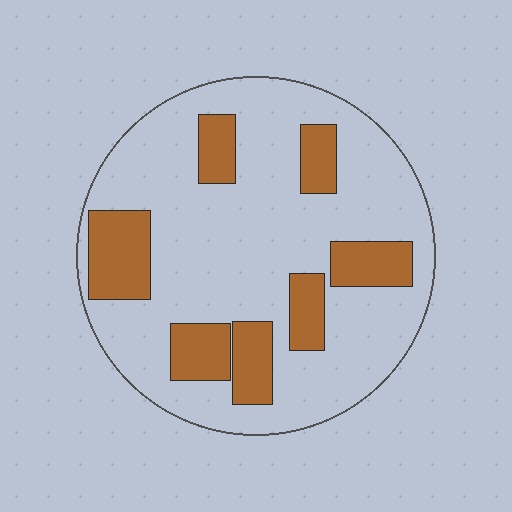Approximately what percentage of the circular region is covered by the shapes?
Approximately 25%.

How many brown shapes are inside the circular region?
7.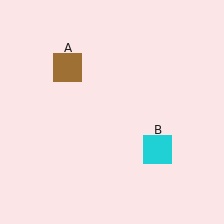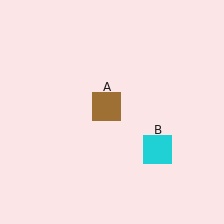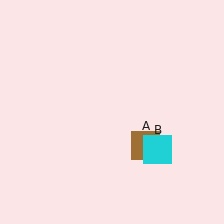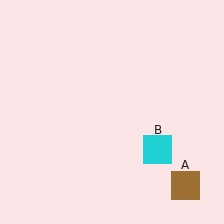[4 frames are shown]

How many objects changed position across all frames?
1 object changed position: brown square (object A).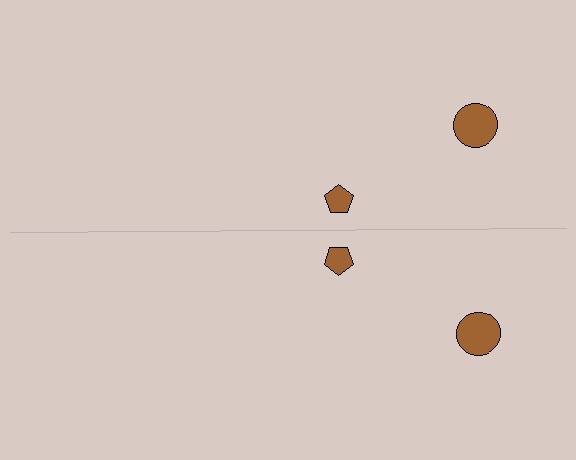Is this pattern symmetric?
Yes, this pattern has bilateral (reflection) symmetry.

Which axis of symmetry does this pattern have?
The pattern has a horizontal axis of symmetry running through the center of the image.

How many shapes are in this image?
There are 4 shapes in this image.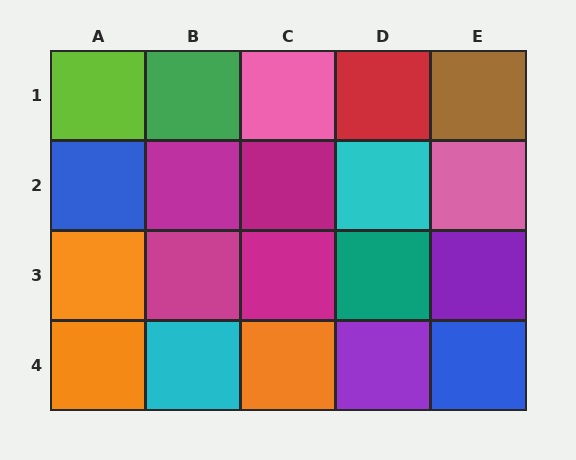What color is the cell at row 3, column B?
Magenta.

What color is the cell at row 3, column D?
Teal.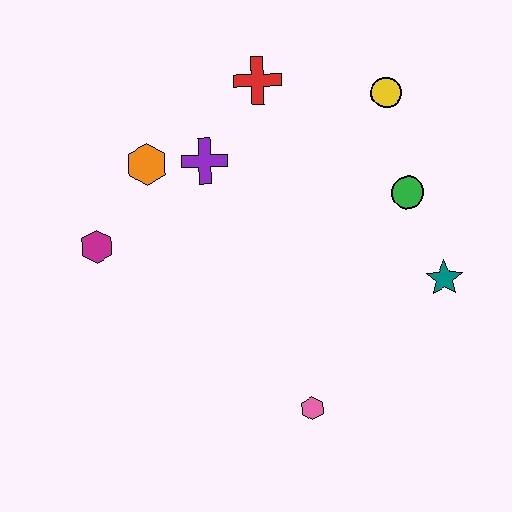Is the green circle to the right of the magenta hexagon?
Yes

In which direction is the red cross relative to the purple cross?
The red cross is above the purple cross.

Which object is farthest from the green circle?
The magenta hexagon is farthest from the green circle.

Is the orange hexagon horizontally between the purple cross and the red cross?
No